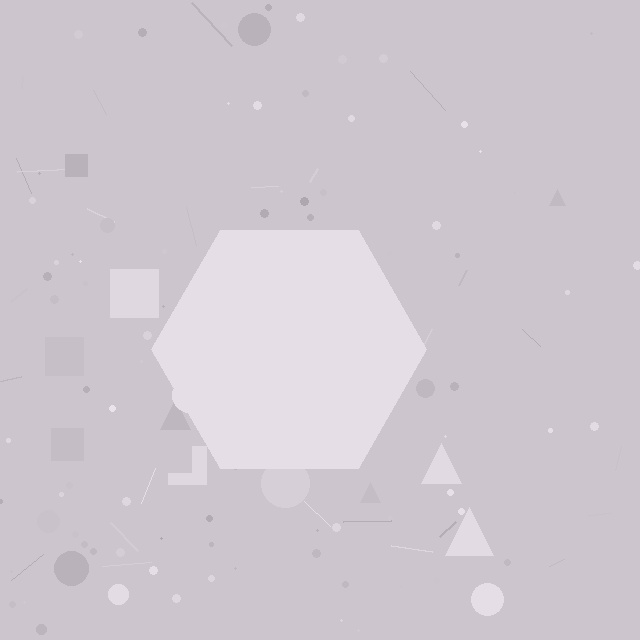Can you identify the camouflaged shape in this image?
The camouflaged shape is a hexagon.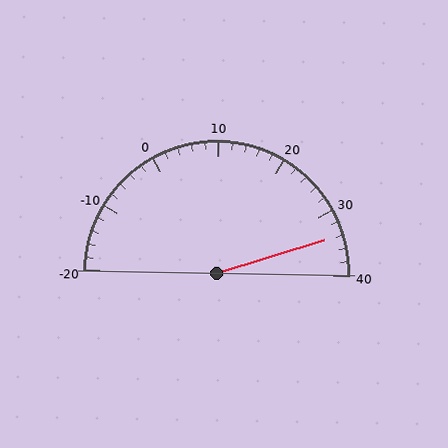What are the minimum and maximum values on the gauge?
The gauge ranges from -20 to 40.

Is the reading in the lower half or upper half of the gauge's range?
The reading is in the upper half of the range (-20 to 40).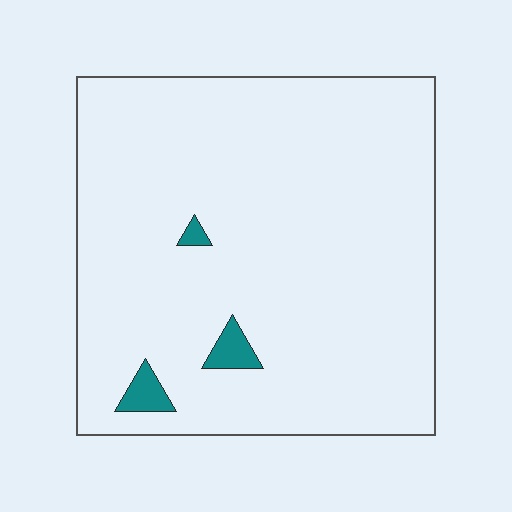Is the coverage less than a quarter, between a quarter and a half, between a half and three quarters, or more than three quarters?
Less than a quarter.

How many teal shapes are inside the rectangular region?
3.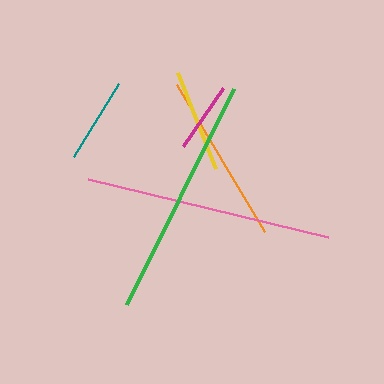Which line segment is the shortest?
The magenta line is the shortest at approximately 70 pixels.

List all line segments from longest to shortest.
From longest to shortest: pink, green, orange, yellow, teal, magenta.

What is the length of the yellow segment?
The yellow segment is approximately 104 pixels long.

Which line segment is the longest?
The pink line is the longest at approximately 247 pixels.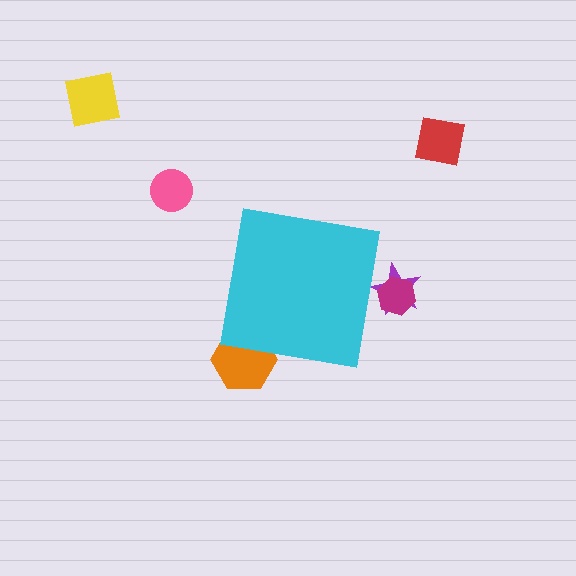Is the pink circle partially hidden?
No, the pink circle is fully visible.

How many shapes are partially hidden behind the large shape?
3 shapes are partially hidden.